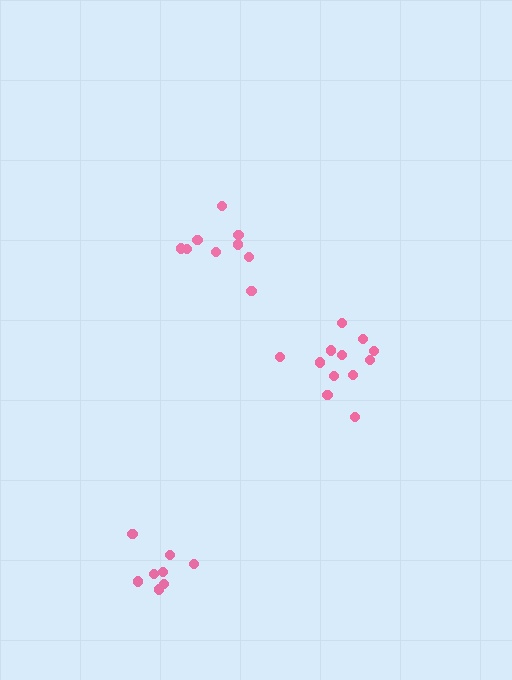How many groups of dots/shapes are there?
There are 3 groups.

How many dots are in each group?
Group 1: 9 dots, Group 2: 9 dots, Group 3: 12 dots (30 total).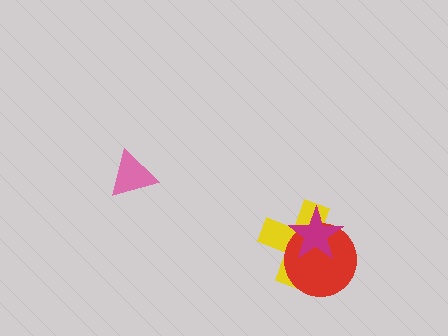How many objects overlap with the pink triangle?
0 objects overlap with the pink triangle.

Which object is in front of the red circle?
The magenta star is in front of the red circle.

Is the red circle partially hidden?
Yes, it is partially covered by another shape.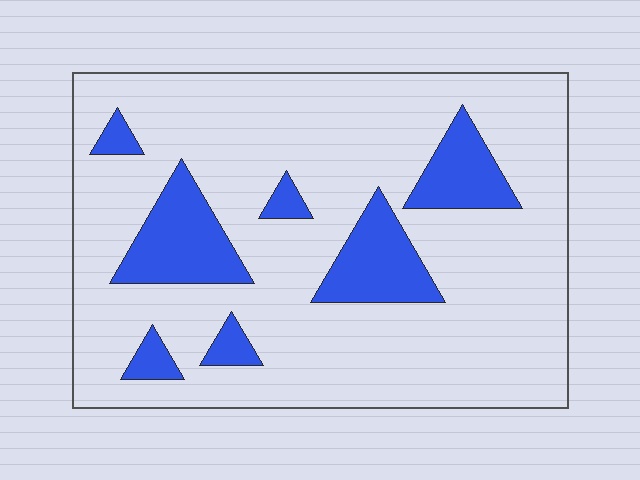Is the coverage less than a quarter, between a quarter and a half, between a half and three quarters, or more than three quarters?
Less than a quarter.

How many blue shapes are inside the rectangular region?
7.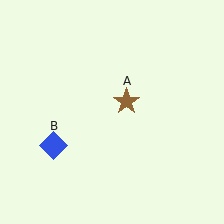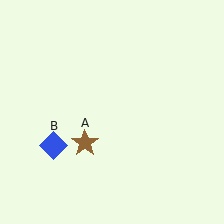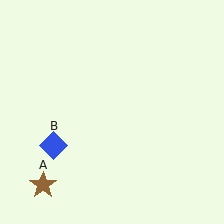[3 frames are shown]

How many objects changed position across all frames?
1 object changed position: brown star (object A).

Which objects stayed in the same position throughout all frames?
Blue diamond (object B) remained stationary.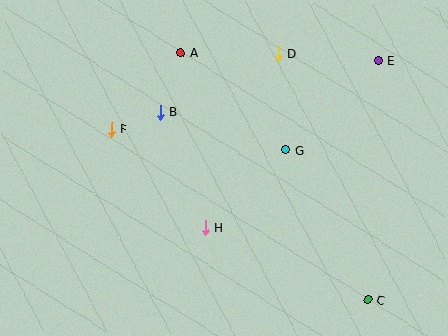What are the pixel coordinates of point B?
Point B is at (160, 112).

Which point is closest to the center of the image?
Point H at (205, 227) is closest to the center.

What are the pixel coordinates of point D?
Point D is at (278, 54).